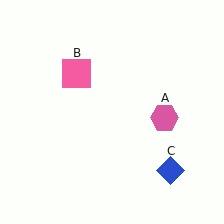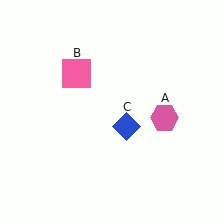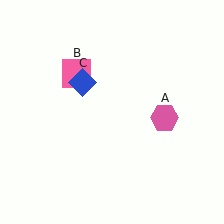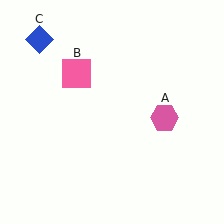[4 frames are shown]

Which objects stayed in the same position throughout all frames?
Pink hexagon (object A) and pink square (object B) remained stationary.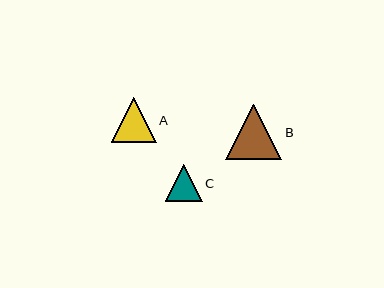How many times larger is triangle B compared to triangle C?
Triangle B is approximately 1.5 times the size of triangle C.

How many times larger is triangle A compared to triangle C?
Triangle A is approximately 1.2 times the size of triangle C.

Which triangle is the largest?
Triangle B is the largest with a size of approximately 56 pixels.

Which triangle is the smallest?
Triangle C is the smallest with a size of approximately 37 pixels.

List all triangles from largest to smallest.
From largest to smallest: B, A, C.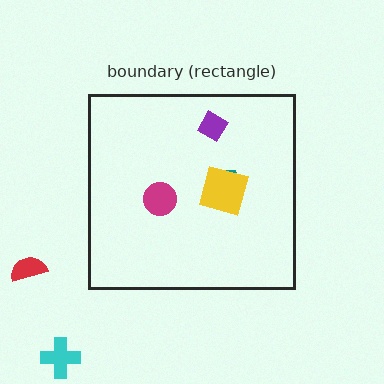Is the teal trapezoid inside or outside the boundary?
Inside.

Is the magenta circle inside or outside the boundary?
Inside.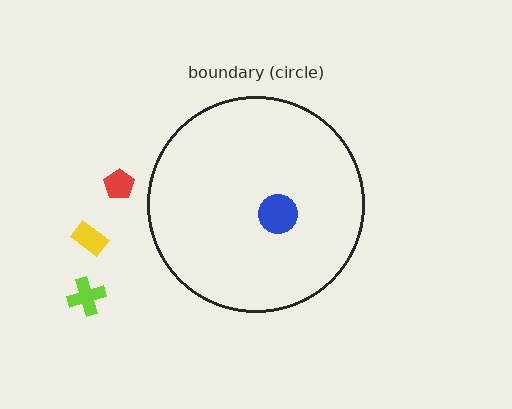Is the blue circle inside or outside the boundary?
Inside.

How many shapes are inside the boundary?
1 inside, 3 outside.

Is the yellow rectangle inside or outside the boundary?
Outside.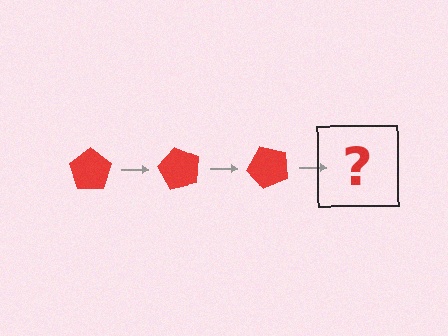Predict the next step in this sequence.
The next step is a red pentagon rotated 180 degrees.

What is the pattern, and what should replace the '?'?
The pattern is that the pentagon rotates 60 degrees each step. The '?' should be a red pentagon rotated 180 degrees.